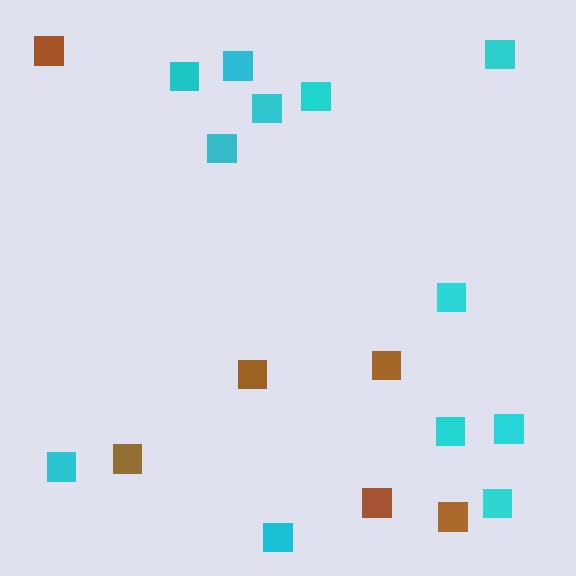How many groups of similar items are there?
There are 2 groups: one group of brown squares (6) and one group of cyan squares (12).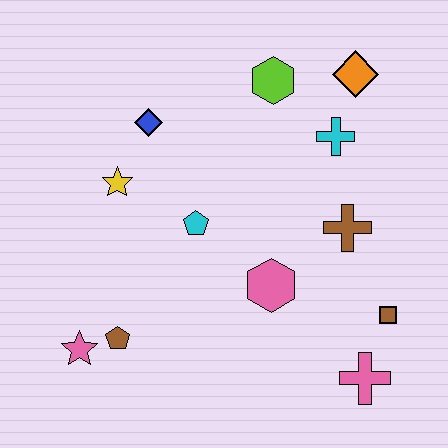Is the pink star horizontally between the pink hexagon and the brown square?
No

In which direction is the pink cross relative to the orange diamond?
The pink cross is below the orange diamond.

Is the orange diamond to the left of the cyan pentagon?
No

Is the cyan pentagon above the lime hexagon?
No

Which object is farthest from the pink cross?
The blue diamond is farthest from the pink cross.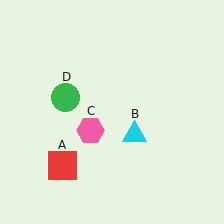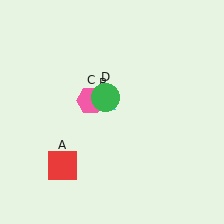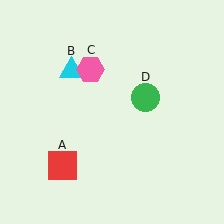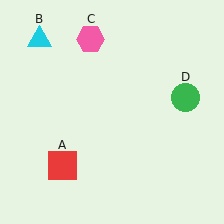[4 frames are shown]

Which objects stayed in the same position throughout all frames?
Red square (object A) remained stationary.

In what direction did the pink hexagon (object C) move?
The pink hexagon (object C) moved up.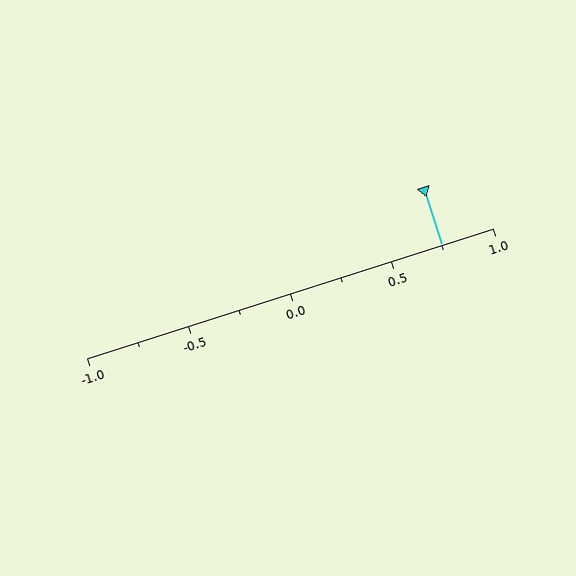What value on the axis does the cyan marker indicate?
The marker indicates approximately 0.75.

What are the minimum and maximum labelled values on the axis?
The axis runs from -1.0 to 1.0.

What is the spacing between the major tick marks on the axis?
The major ticks are spaced 0.5 apart.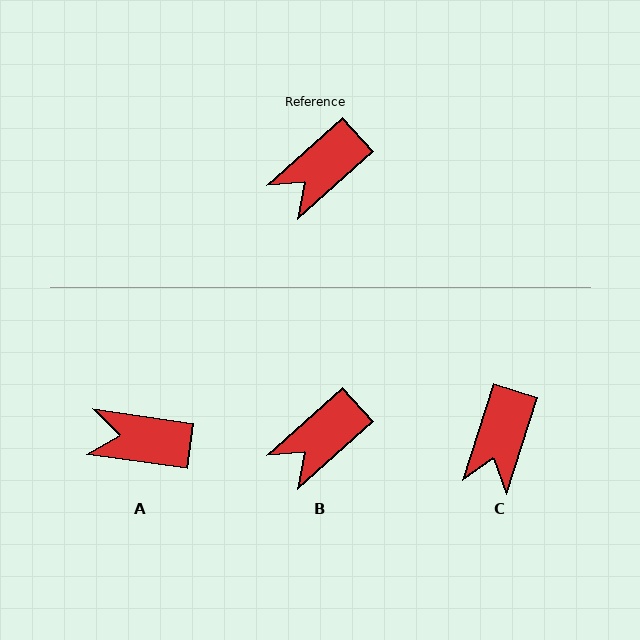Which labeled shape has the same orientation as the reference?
B.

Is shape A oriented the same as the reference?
No, it is off by about 50 degrees.